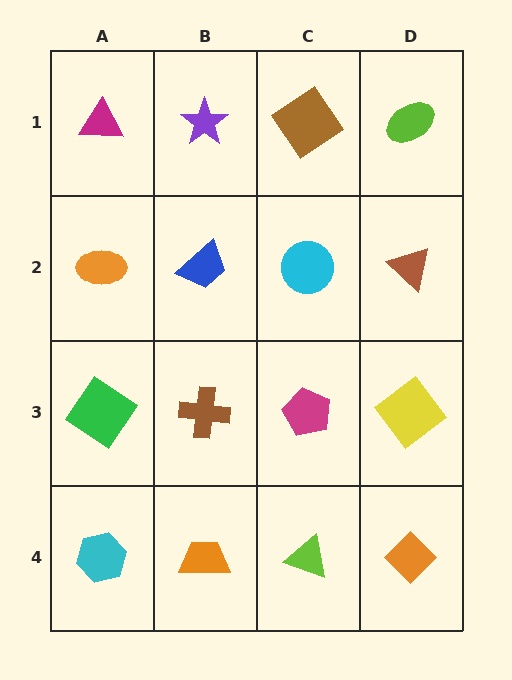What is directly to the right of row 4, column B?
A lime triangle.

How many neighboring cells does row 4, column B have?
3.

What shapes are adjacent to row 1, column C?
A cyan circle (row 2, column C), a purple star (row 1, column B), a lime ellipse (row 1, column D).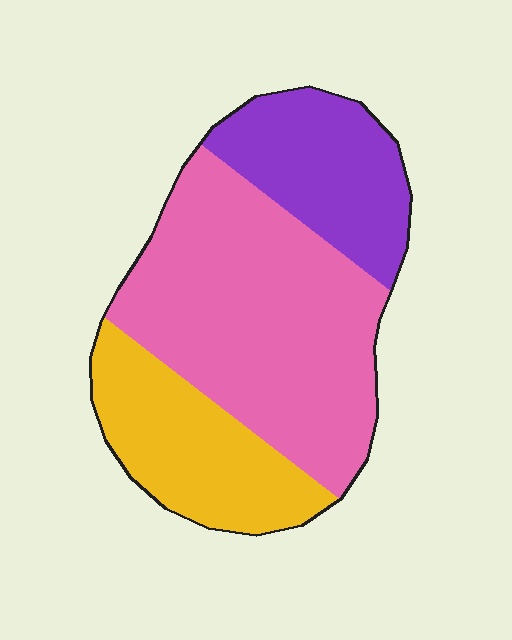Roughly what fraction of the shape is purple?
Purple covers 23% of the shape.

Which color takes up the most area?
Pink, at roughly 50%.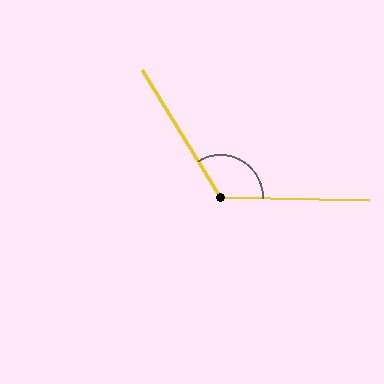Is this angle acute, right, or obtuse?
It is obtuse.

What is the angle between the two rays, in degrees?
Approximately 122 degrees.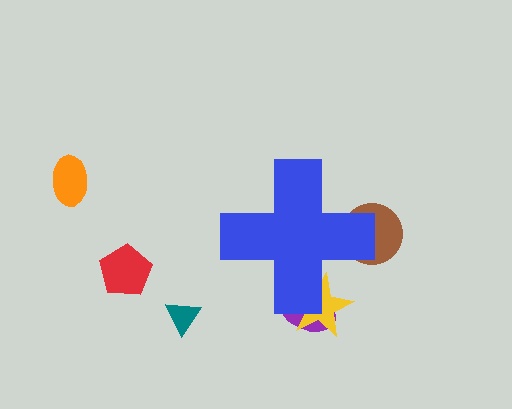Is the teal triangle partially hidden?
No, the teal triangle is fully visible.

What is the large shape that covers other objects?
A blue cross.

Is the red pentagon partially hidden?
No, the red pentagon is fully visible.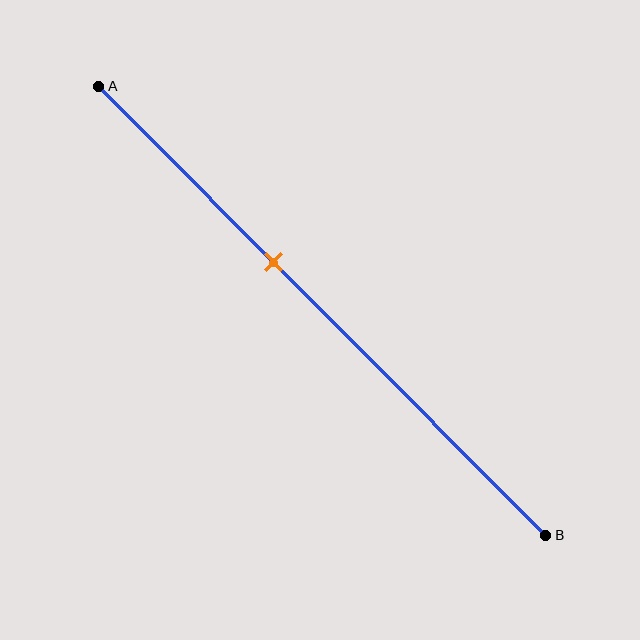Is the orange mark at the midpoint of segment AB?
No, the mark is at about 40% from A, not at the 50% midpoint.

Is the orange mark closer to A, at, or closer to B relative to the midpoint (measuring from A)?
The orange mark is closer to point A than the midpoint of segment AB.